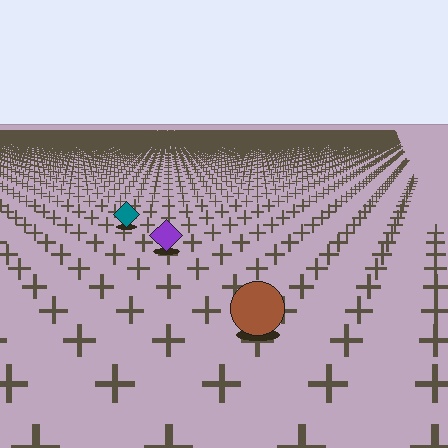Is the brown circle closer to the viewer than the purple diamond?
Yes. The brown circle is closer — you can tell from the texture gradient: the ground texture is coarser near it.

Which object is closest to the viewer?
The brown circle is closest. The texture marks near it are larger and more spread out.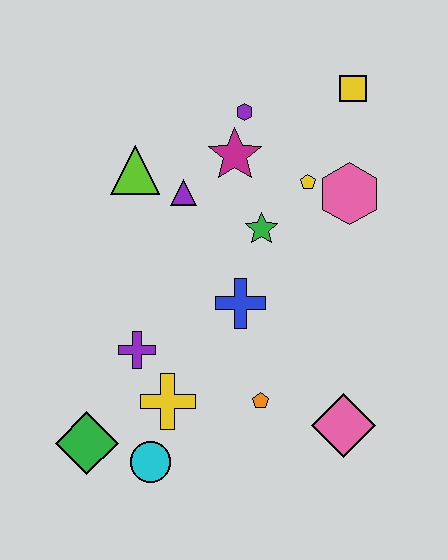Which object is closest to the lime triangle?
The purple triangle is closest to the lime triangle.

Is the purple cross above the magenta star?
No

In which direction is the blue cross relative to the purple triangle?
The blue cross is below the purple triangle.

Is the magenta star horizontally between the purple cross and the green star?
Yes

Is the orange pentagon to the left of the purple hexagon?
No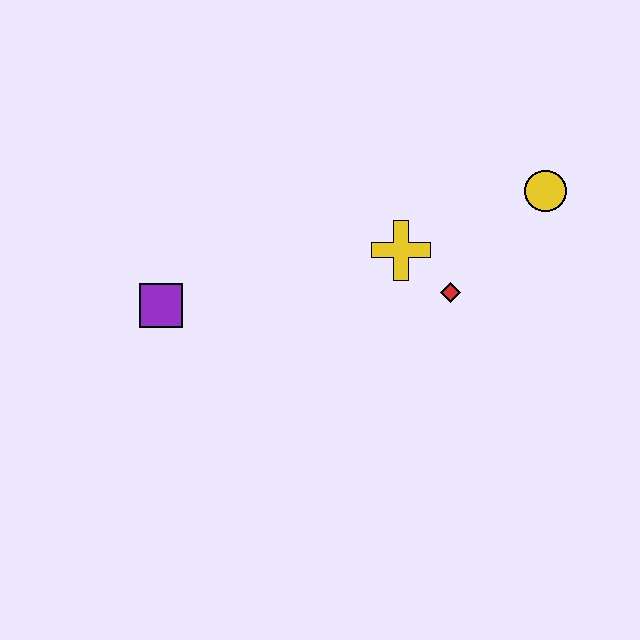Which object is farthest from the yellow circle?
The purple square is farthest from the yellow circle.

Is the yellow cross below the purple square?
No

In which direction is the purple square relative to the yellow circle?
The purple square is to the left of the yellow circle.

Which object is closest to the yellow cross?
The red diamond is closest to the yellow cross.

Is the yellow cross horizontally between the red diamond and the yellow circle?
No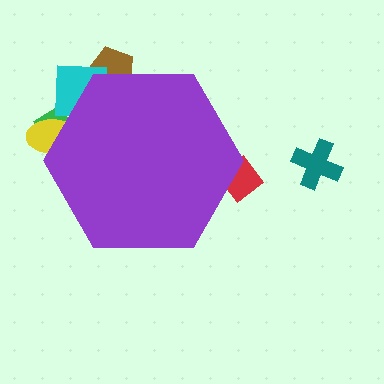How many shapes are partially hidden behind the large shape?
5 shapes are partially hidden.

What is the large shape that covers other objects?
A purple hexagon.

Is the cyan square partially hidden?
Yes, the cyan square is partially hidden behind the purple hexagon.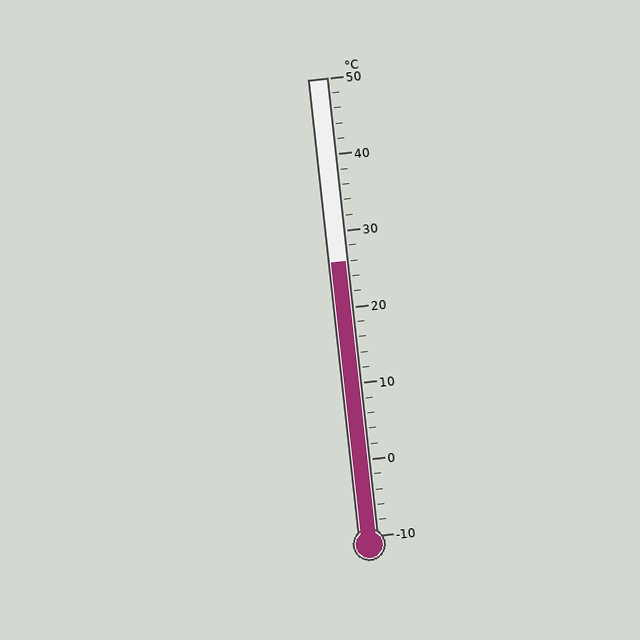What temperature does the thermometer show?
The thermometer shows approximately 26°C.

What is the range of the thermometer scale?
The thermometer scale ranges from -10°C to 50°C.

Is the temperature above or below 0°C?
The temperature is above 0°C.